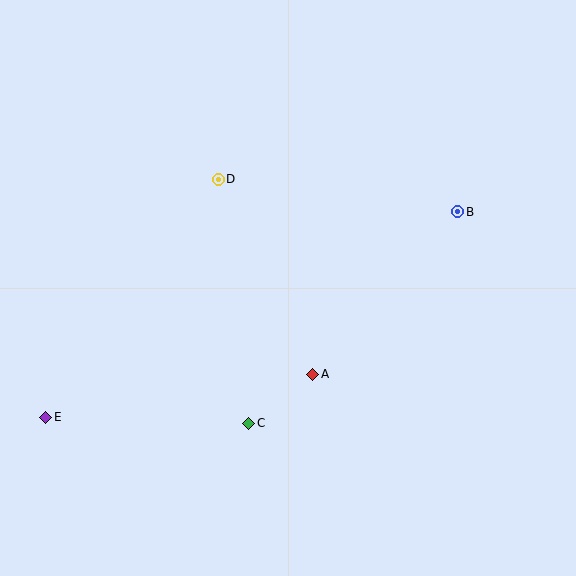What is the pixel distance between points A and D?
The distance between A and D is 217 pixels.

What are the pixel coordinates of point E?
Point E is at (46, 417).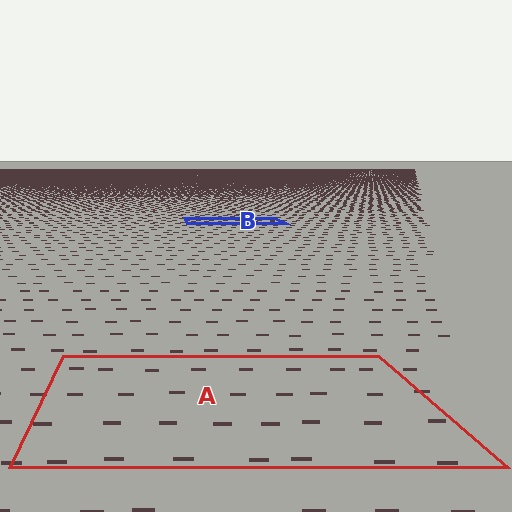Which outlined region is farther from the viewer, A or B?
Region B is farther from the viewer — the texture elements inside it appear smaller and more densely packed.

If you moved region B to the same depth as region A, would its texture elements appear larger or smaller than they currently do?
They would appear larger. At a closer depth, the same texture elements are projected at a bigger on-screen size.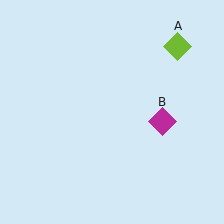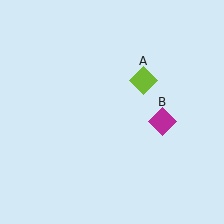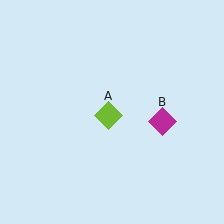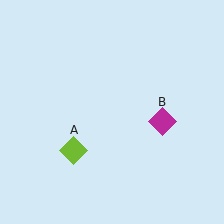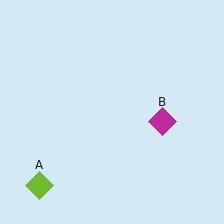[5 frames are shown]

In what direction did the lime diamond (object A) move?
The lime diamond (object A) moved down and to the left.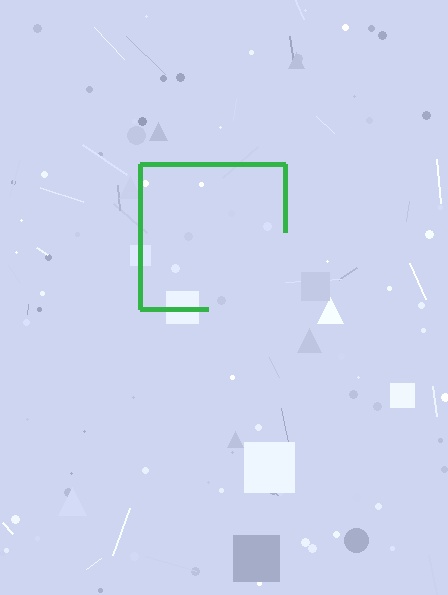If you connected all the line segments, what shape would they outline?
They would outline a square.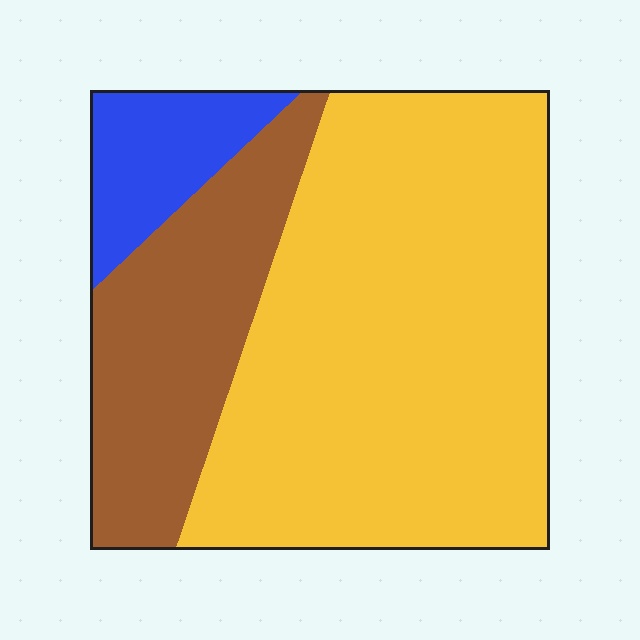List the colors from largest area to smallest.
From largest to smallest: yellow, brown, blue.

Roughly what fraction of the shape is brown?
Brown takes up between a sixth and a third of the shape.